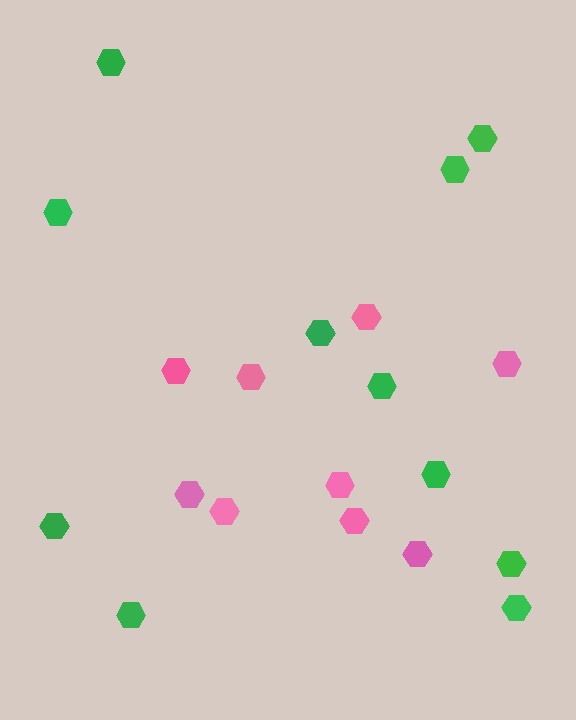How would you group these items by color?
There are 2 groups: one group of green hexagons (11) and one group of pink hexagons (9).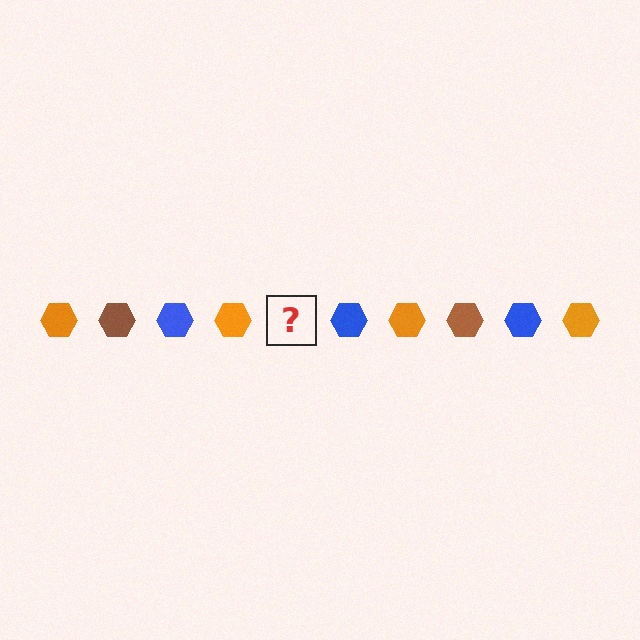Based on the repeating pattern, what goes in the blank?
The blank should be a brown hexagon.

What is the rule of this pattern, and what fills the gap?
The rule is that the pattern cycles through orange, brown, blue hexagons. The gap should be filled with a brown hexagon.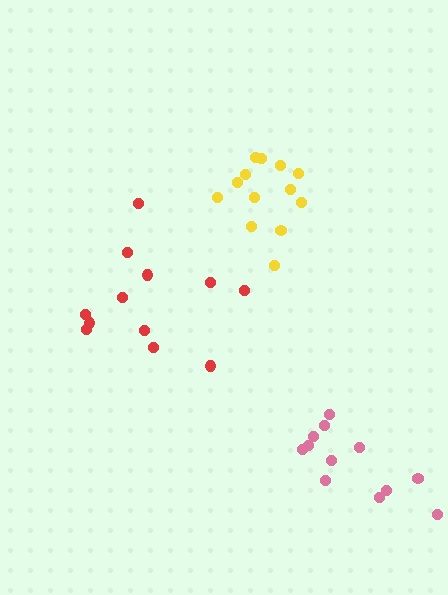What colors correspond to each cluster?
The clusters are colored: pink, red, yellow.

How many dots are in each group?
Group 1: 12 dots, Group 2: 12 dots, Group 3: 13 dots (37 total).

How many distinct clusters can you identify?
There are 3 distinct clusters.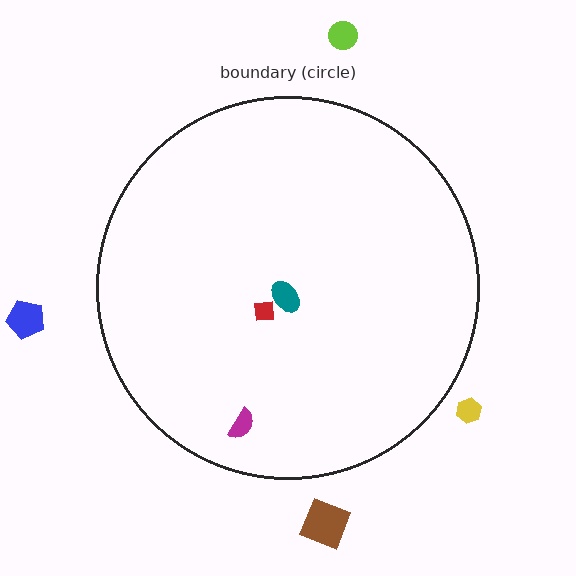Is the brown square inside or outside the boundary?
Outside.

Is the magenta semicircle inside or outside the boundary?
Inside.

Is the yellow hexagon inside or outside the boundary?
Outside.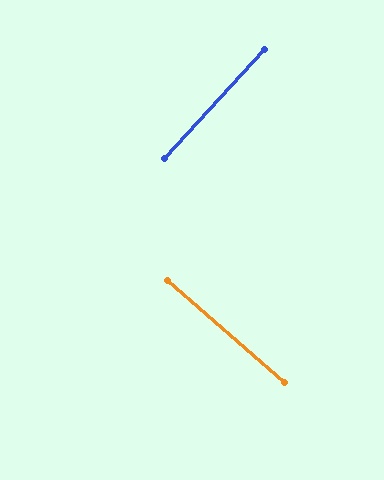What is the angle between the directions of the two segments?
Approximately 89 degrees.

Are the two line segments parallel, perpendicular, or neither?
Perpendicular — they meet at approximately 89°.